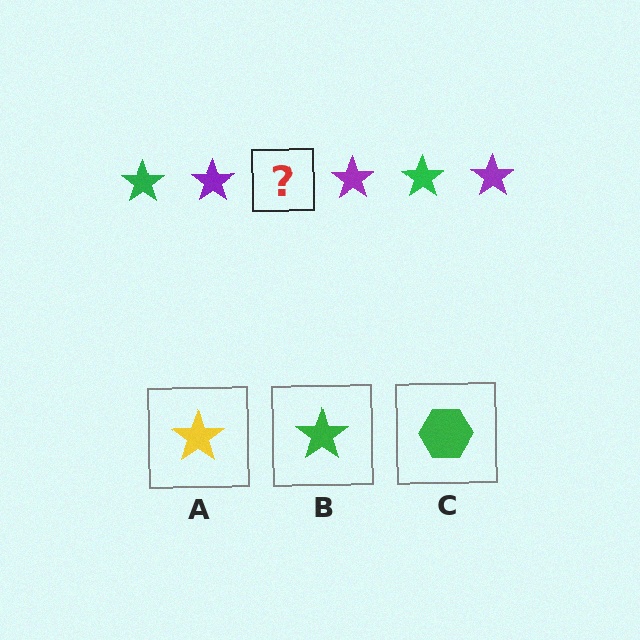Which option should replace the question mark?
Option B.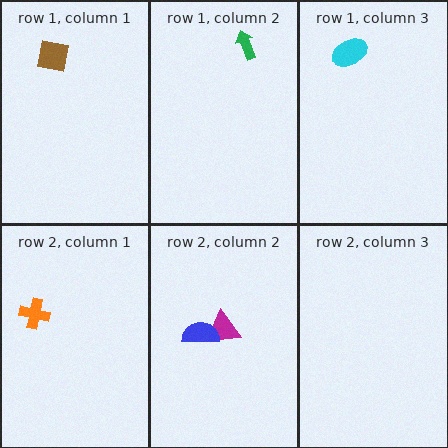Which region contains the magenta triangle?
The row 2, column 2 region.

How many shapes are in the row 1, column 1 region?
1.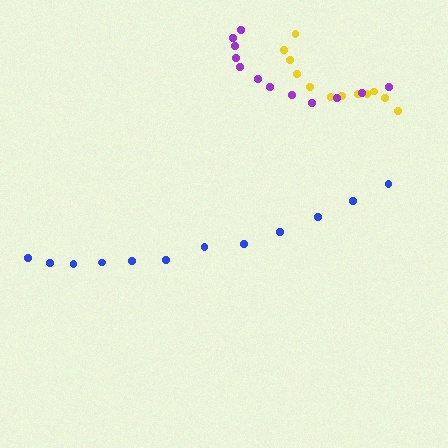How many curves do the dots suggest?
There are 3 distinct paths.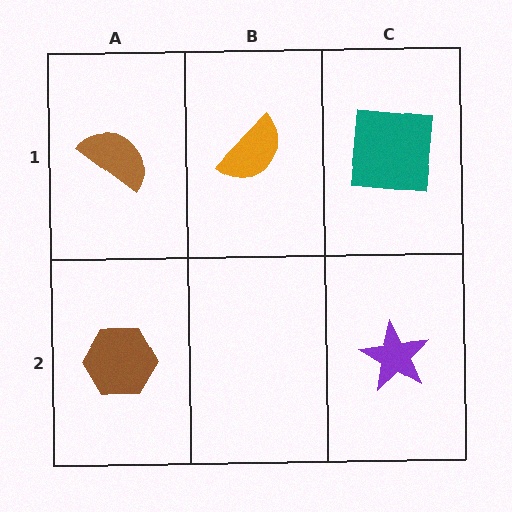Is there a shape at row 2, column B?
No, that cell is empty.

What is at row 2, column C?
A purple star.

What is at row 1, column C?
A teal square.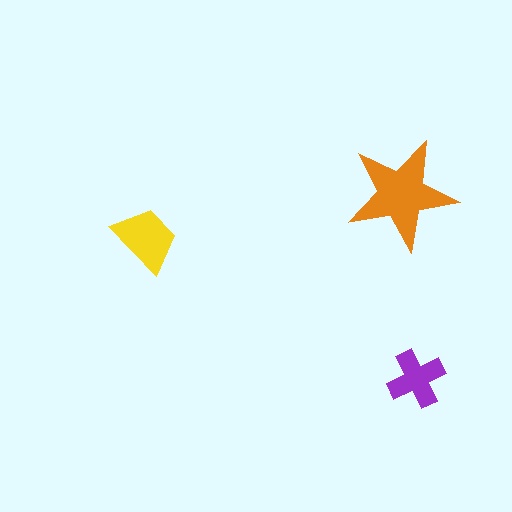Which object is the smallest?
The purple cross.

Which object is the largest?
The orange star.